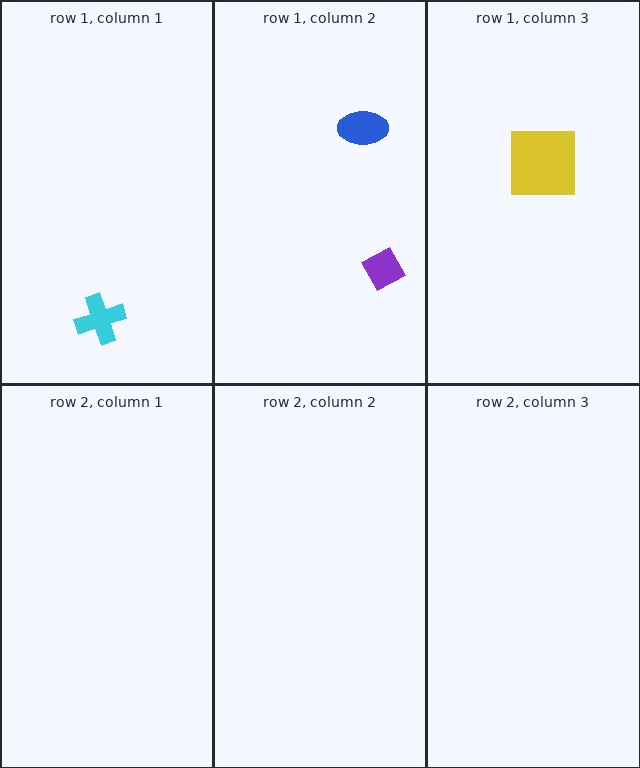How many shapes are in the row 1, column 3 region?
1.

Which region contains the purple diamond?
The row 1, column 2 region.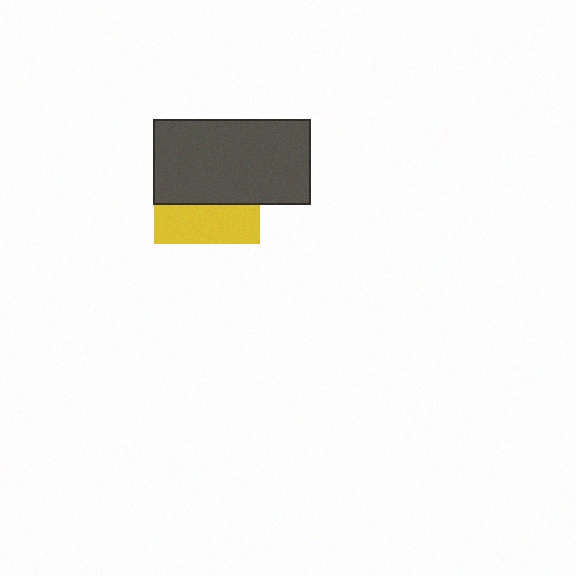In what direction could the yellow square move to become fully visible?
The yellow square could move down. That would shift it out from behind the dark gray rectangle entirely.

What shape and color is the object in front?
The object in front is a dark gray rectangle.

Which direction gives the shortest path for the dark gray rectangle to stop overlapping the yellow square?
Moving up gives the shortest separation.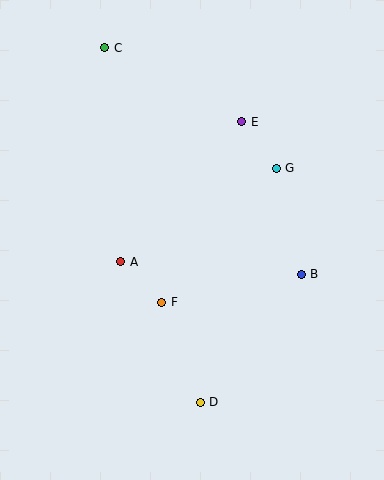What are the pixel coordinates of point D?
Point D is at (200, 402).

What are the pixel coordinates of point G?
Point G is at (276, 168).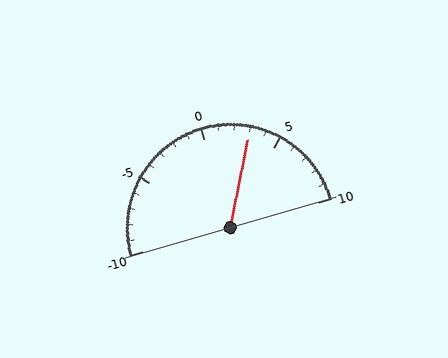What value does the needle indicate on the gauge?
The needle indicates approximately 3.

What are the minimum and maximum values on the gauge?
The gauge ranges from -10 to 10.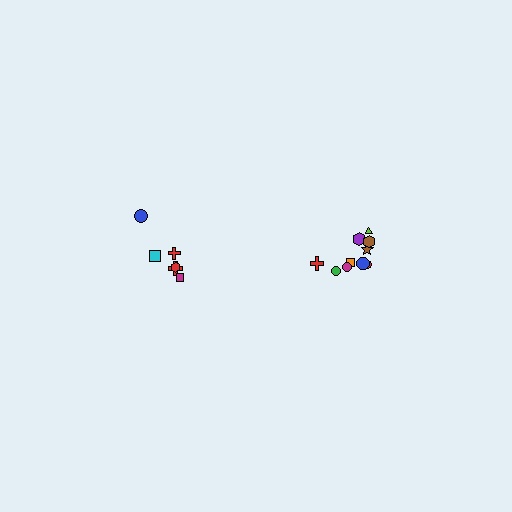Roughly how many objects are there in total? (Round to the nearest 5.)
Roughly 15 objects in total.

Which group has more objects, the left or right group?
The right group.